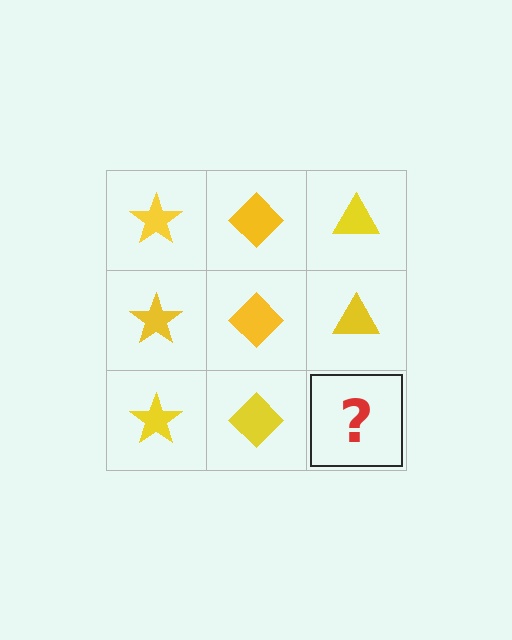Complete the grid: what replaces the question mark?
The question mark should be replaced with a yellow triangle.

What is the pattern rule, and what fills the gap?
The rule is that each column has a consistent shape. The gap should be filled with a yellow triangle.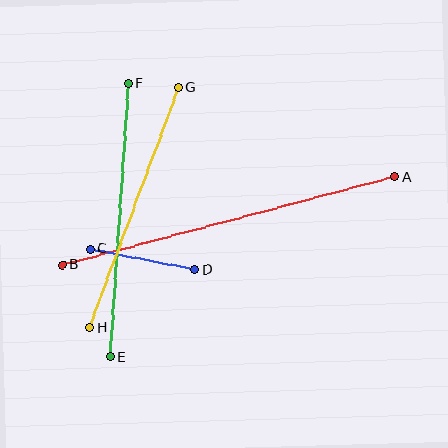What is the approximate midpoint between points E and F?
The midpoint is at approximately (119, 220) pixels.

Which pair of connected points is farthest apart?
Points A and B are farthest apart.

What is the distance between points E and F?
The distance is approximately 274 pixels.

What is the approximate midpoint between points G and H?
The midpoint is at approximately (134, 207) pixels.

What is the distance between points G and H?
The distance is approximately 256 pixels.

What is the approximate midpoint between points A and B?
The midpoint is at approximately (228, 221) pixels.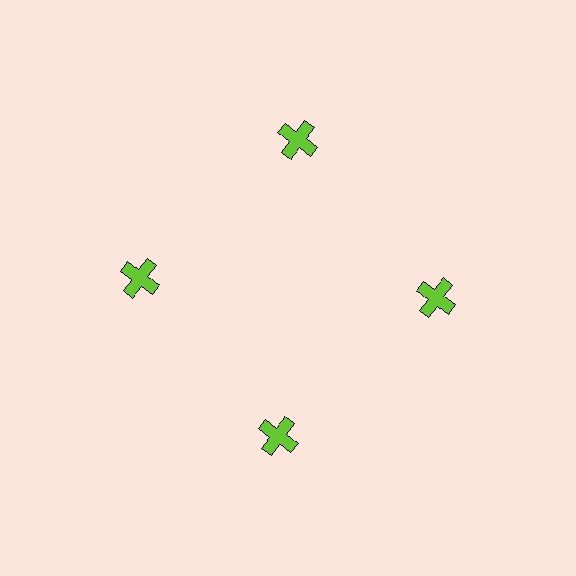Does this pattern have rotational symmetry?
Yes, this pattern has 4-fold rotational symmetry. It looks the same after rotating 90 degrees around the center.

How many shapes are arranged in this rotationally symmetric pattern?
There are 4 shapes, arranged in 4 groups of 1.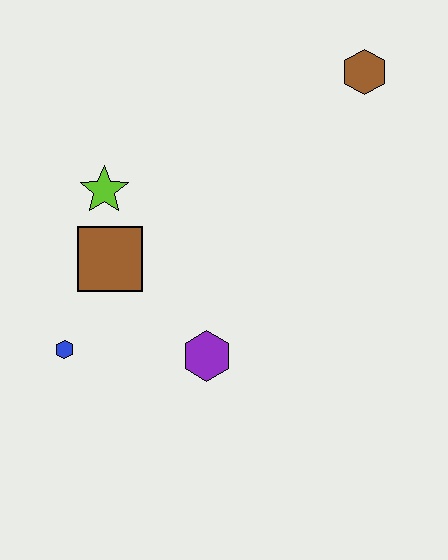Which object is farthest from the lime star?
The brown hexagon is farthest from the lime star.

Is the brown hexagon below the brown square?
No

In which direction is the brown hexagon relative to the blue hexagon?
The brown hexagon is to the right of the blue hexagon.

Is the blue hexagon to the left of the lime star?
Yes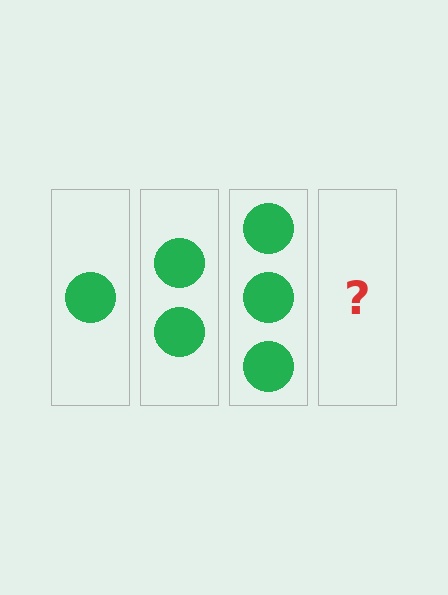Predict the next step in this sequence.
The next step is 4 circles.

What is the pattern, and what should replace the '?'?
The pattern is that each step adds one more circle. The '?' should be 4 circles.